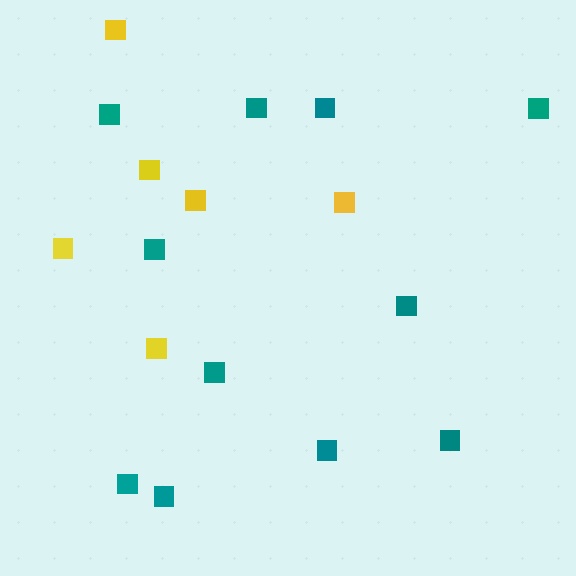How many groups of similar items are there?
There are 2 groups: one group of yellow squares (6) and one group of teal squares (11).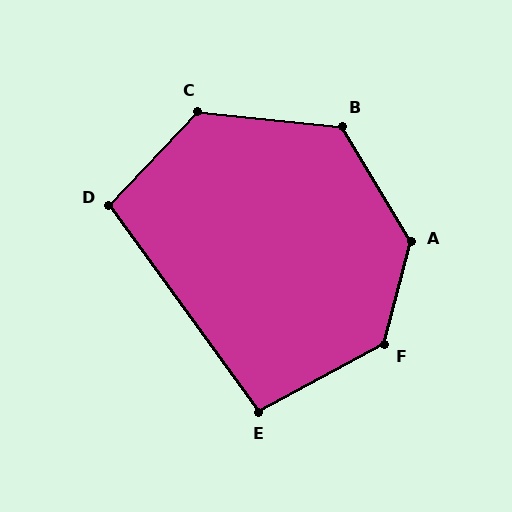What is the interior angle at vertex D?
Approximately 101 degrees (obtuse).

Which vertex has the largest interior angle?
A, at approximately 135 degrees.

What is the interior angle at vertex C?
Approximately 128 degrees (obtuse).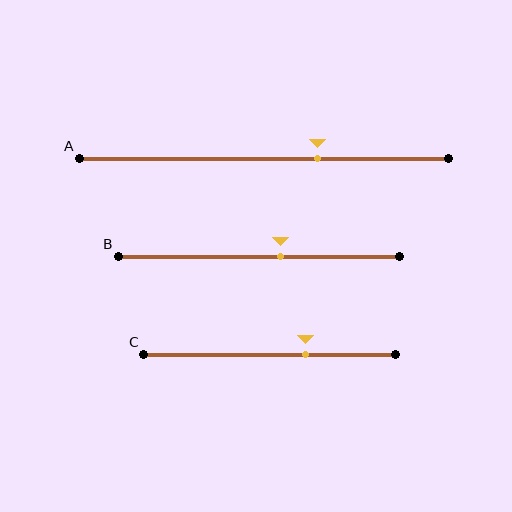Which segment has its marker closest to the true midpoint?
Segment B has its marker closest to the true midpoint.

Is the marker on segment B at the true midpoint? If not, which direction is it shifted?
No, the marker on segment B is shifted to the right by about 8% of the segment length.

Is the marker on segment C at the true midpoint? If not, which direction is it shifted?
No, the marker on segment C is shifted to the right by about 14% of the segment length.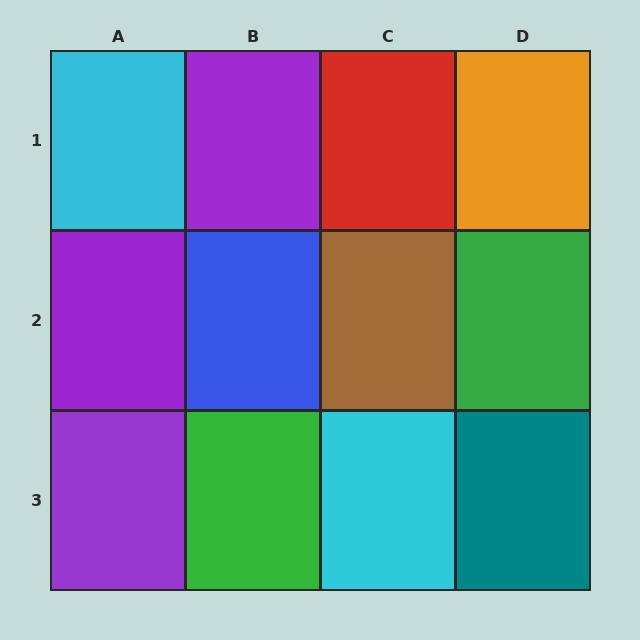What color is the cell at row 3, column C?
Cyan.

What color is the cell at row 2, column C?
Brown.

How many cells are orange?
1 cell is orange.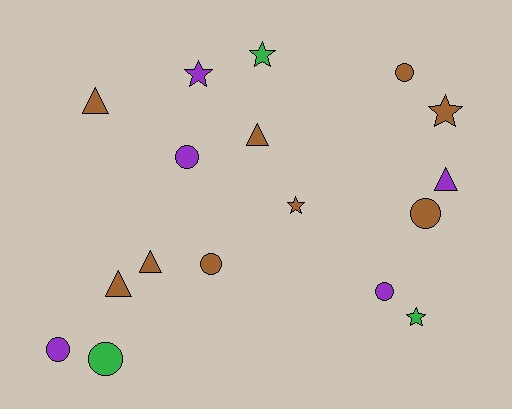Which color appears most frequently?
Brown, with 9 objects.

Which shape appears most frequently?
Circle, with 7 objects.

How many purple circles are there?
There are 3 purple circles.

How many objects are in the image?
There are 17 objects.